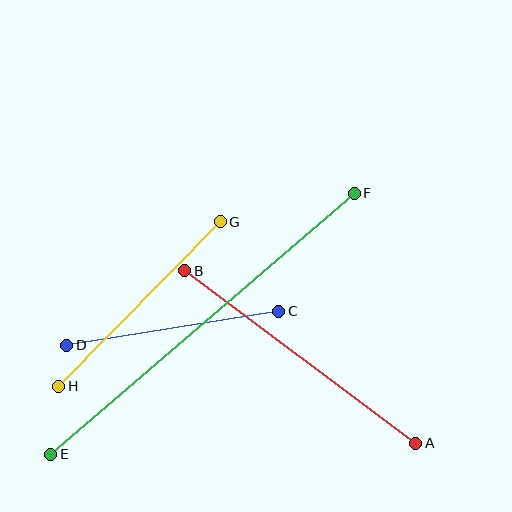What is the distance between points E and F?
The distance is approximately 400 pixels.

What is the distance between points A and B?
The distance is approximately 288 pixels.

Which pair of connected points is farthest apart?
Points E and F are farthest apart.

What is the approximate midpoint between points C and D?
The midpoint is at approximately (173, 328) pixels.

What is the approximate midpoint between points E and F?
The midpoint is at approximately (202, 324) pixels.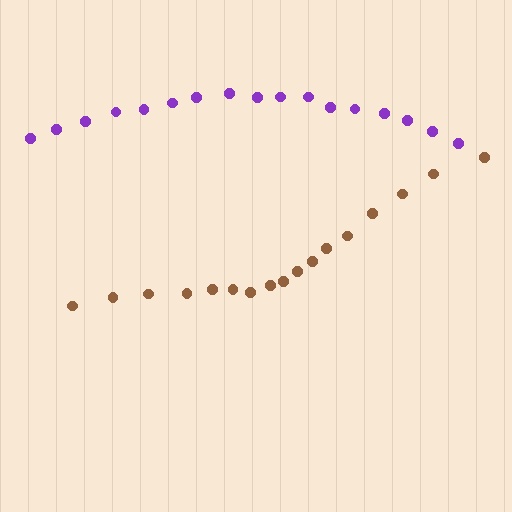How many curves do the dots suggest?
There are 2 distinct paths.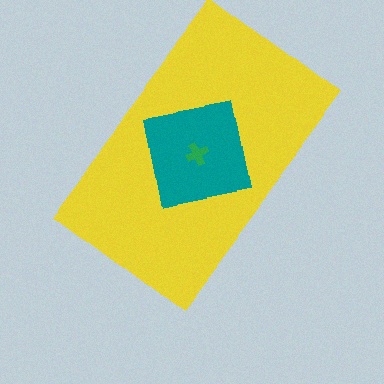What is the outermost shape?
The yellow rectangle.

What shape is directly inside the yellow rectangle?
The teal square.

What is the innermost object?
The green cross.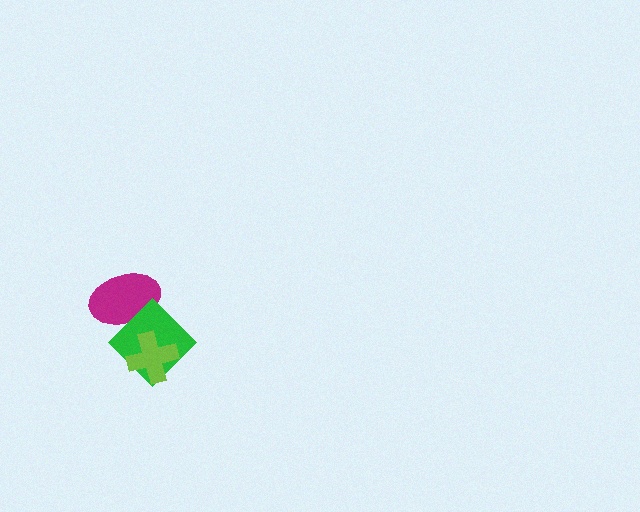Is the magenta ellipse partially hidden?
Yes, it is partially covered by another shape.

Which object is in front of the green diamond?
The lime cross is in front of the green diamond.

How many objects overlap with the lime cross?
1 object overlaps with the lime cross.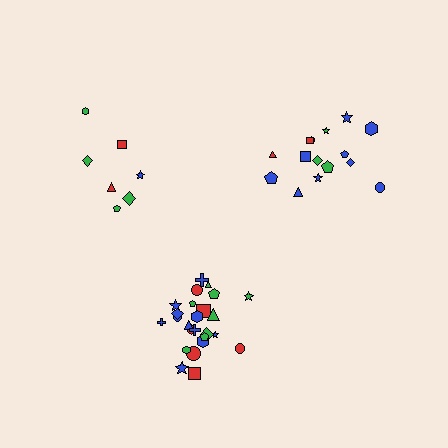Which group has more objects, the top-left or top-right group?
The top-right group.